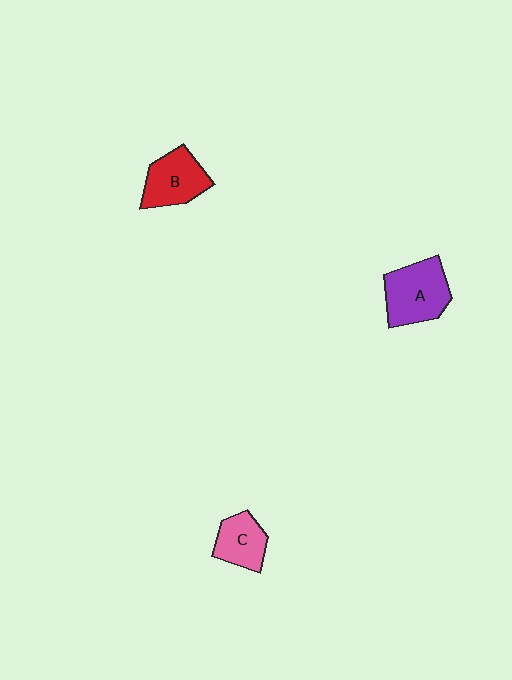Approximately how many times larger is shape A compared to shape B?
Approximately 1.2 times.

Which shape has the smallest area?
Shape C (pink).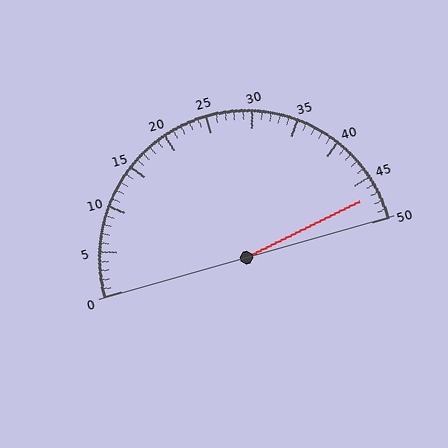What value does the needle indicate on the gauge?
The needle indicates approximately 47.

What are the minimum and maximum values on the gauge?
The gauge ranges from 0 to 50.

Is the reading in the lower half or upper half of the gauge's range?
The reading is in the upper half of the range (0 to 50).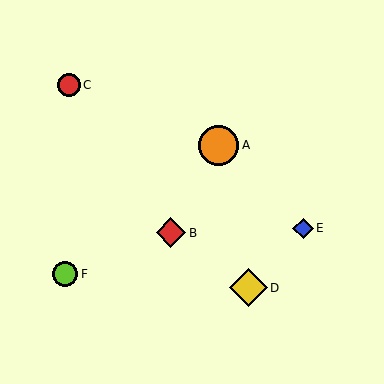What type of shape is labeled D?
Shape D is a yellow diamond.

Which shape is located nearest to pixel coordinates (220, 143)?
The orange circle (labeled A) at (219, 145) is nearest to that location.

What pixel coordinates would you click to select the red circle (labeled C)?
Click at (69, 85) to select the red circle C.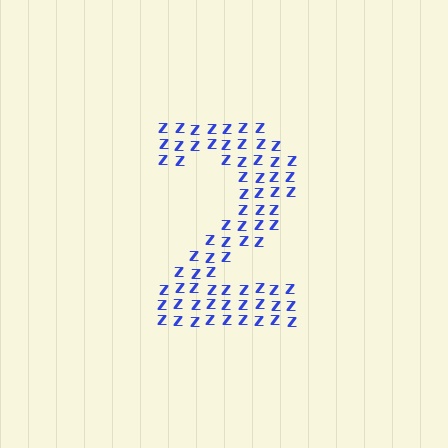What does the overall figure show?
The overall figure shows the digit 2.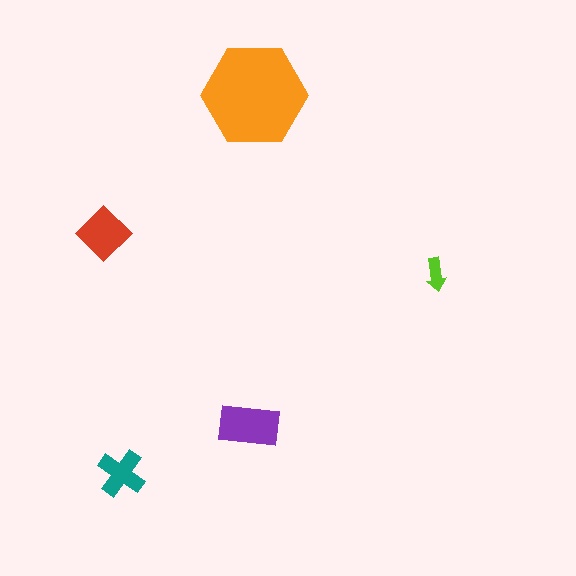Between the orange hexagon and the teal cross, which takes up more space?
The orange hexagon.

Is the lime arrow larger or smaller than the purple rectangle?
Smaller.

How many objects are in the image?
There are 5 objects in the image.